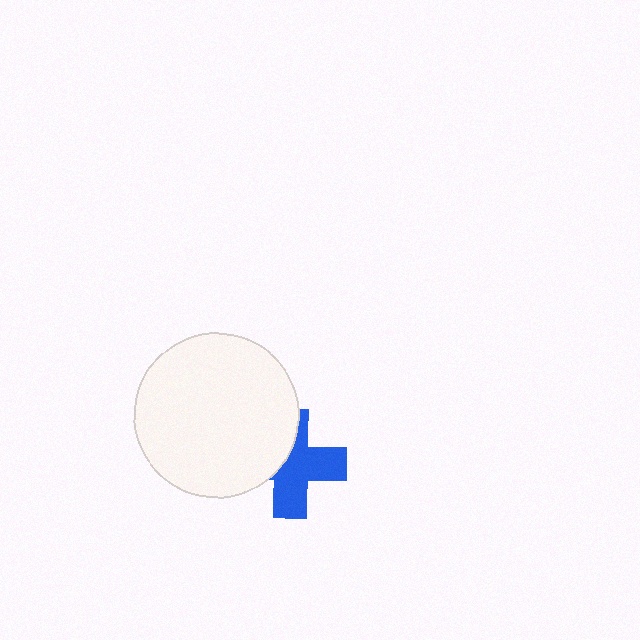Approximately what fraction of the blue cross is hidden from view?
Roughly 40% of the blue cross is hidden behind the white circle.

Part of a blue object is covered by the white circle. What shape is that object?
It is a cross.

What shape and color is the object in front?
The object in front is a white circle.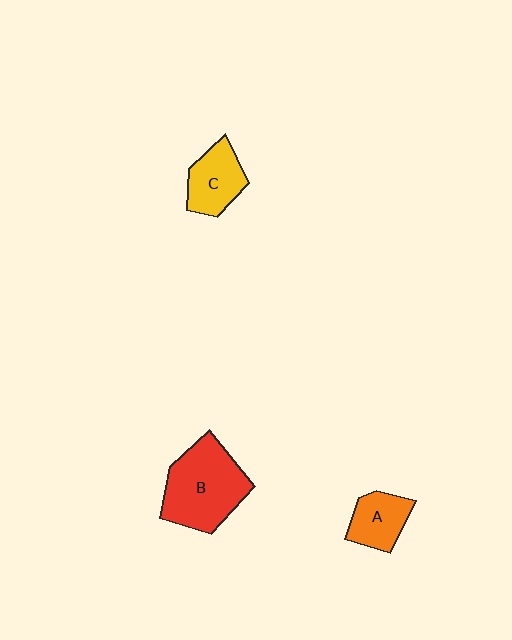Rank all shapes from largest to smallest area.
From largest to smallest: B (red), C (yellow), A (orange).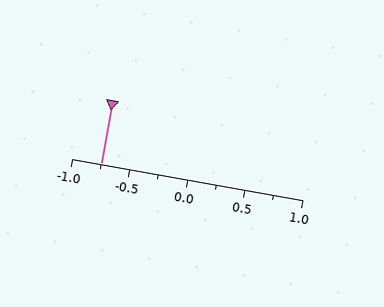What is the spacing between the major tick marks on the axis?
The major ticks are spaced 0.5 apart.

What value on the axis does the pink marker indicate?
The marker indicates approximately -0.75.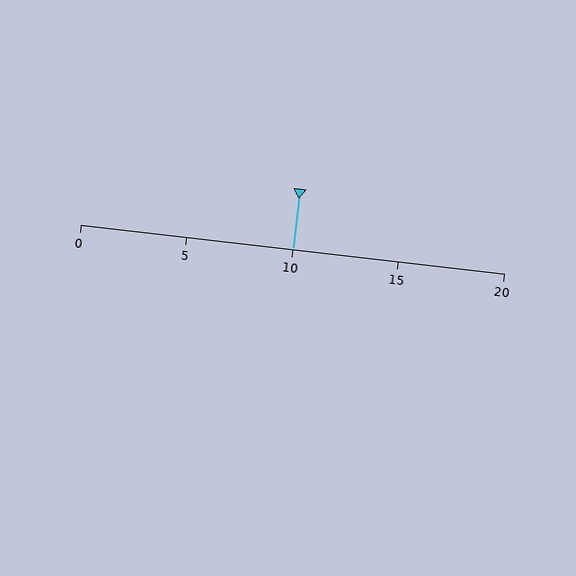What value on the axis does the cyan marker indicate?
The marker indicates approximately 10.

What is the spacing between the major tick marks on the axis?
The major ticks are spaced 5 apart.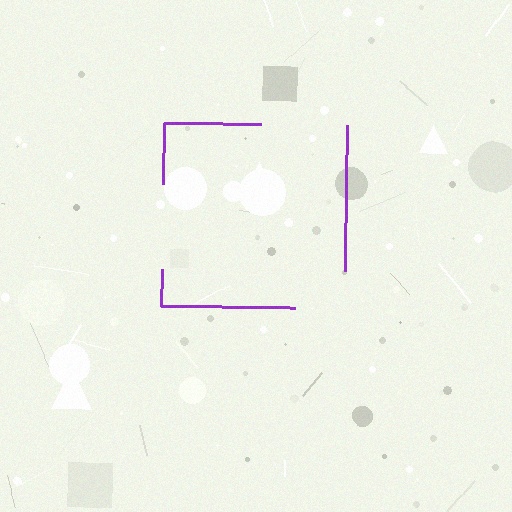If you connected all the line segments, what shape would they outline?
They would outline a square.